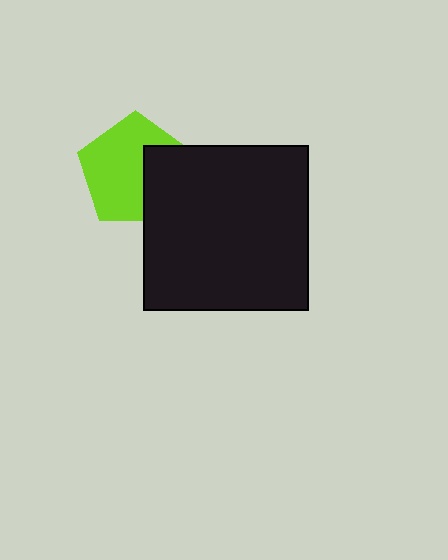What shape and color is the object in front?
The object in front is a black square.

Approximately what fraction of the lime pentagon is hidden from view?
Roughly 34% of the lime pentagon is hidden behind the black square.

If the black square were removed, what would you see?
You would see the complete lime pentagon.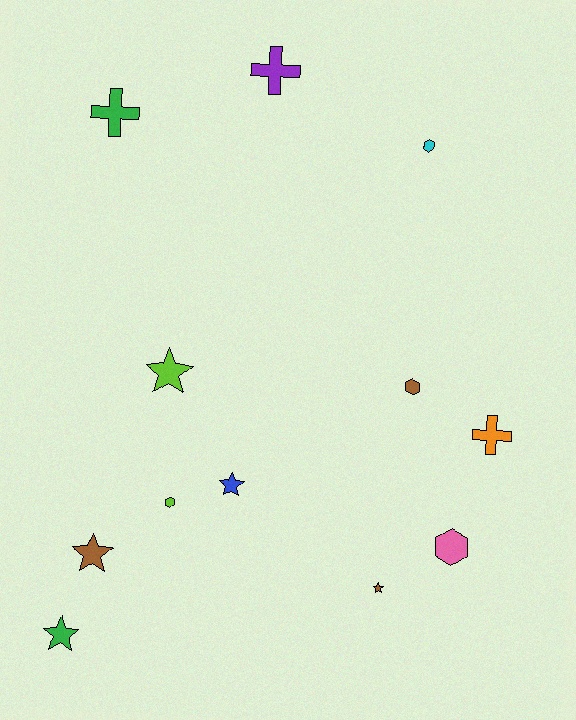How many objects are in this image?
There are 12 objects.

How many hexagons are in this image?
There are 4 hexagons.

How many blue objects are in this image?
There is 1 blue object.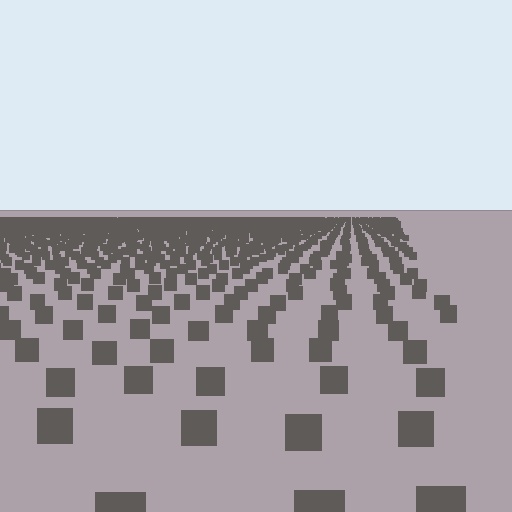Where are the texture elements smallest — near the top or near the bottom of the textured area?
Near the top.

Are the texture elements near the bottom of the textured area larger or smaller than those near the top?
Larger. Near the bottom, elements are closer to the viewer and appear at a bigger on-screen size.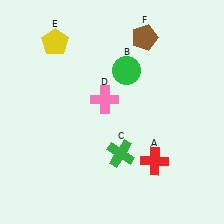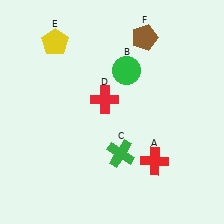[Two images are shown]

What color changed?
The cross (D) changed from pink in Image 1 to red in Image 2.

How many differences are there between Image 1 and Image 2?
There is 1 difference between the two images.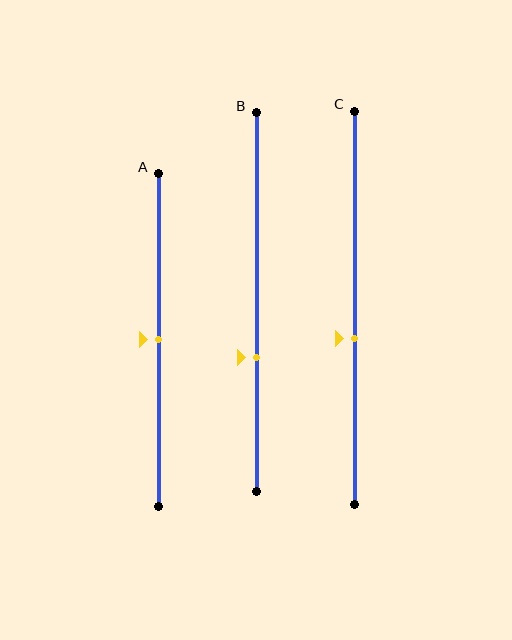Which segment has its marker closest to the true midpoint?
Segment A has its marker closest to the true midpoint.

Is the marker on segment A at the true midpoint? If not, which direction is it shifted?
Yes, the marker on segment A is at the true midpoint.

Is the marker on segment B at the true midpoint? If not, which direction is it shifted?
No, the marker on segment B is shifted downward by about 15% of the segment length.